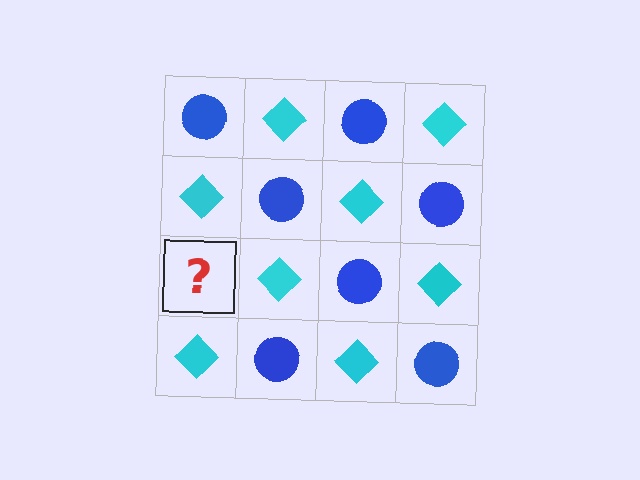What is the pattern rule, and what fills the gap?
The rule is that it alternates blue circle and cyan diamond in a checkerboard pattern. The gap should be filled with a blue circle.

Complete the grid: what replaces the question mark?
The question mark should be replaced with a blue circle.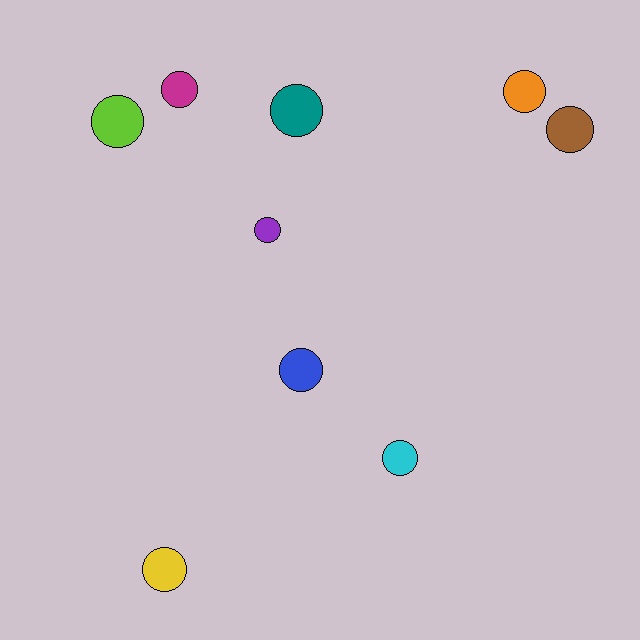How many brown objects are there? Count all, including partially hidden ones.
There is 1 brown object.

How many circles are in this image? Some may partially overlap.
There are 9 circles.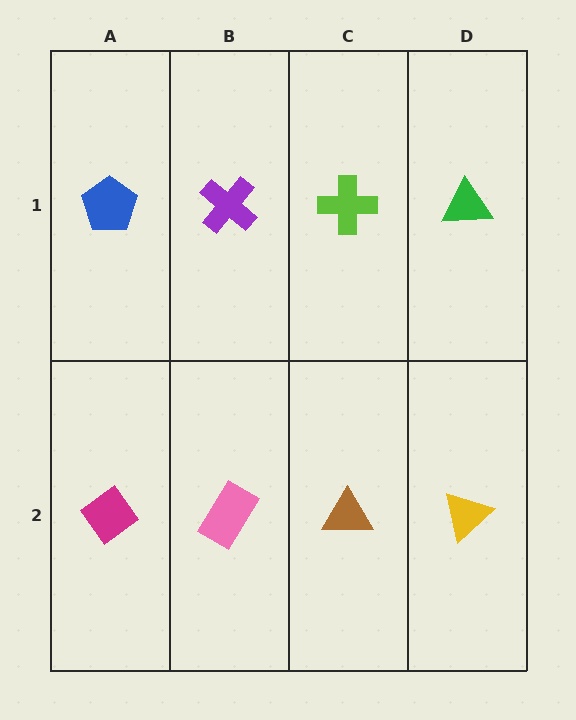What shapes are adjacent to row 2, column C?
A lime cross (row 1, column C), a pink rectangle (row 2, column B), a yellow triangle (row 2, column D).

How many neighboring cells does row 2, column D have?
2.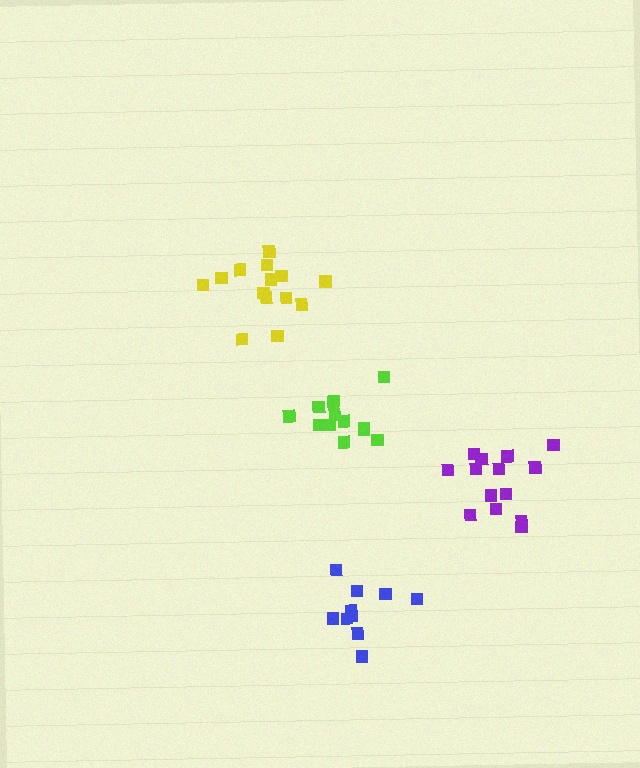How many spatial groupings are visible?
There are 4 spatial groupings.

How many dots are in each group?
Group 1: 14 dots, Group 2: 10 dots, Group 3: 14 dots, Group 4: 13 dots (51 total).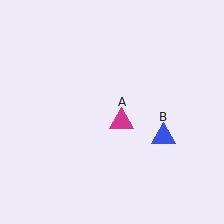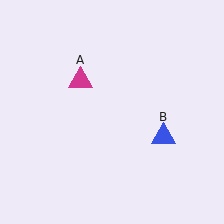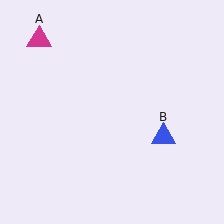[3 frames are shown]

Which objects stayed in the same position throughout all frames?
Blue triangle (object B) remained stationary.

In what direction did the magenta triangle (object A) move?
The magenta triangle (object A) moved up and to the left.